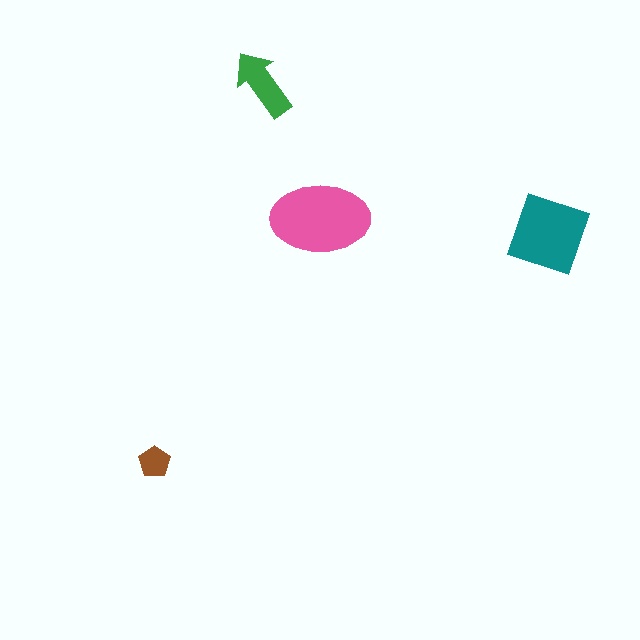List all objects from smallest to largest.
The brown pentagon, the green arrow, the teal diamond, the pink ellipse.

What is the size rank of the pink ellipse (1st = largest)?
1st.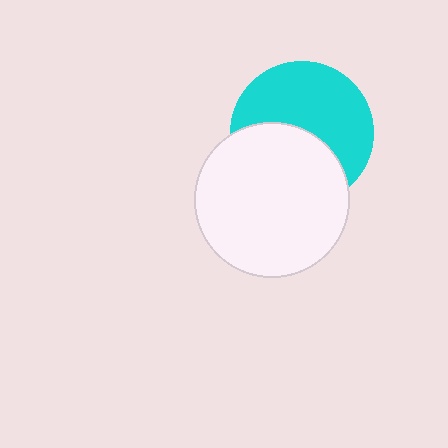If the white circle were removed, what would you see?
You would see the complete cyan circle.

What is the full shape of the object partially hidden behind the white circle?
The partially hidden object is a cyan circle.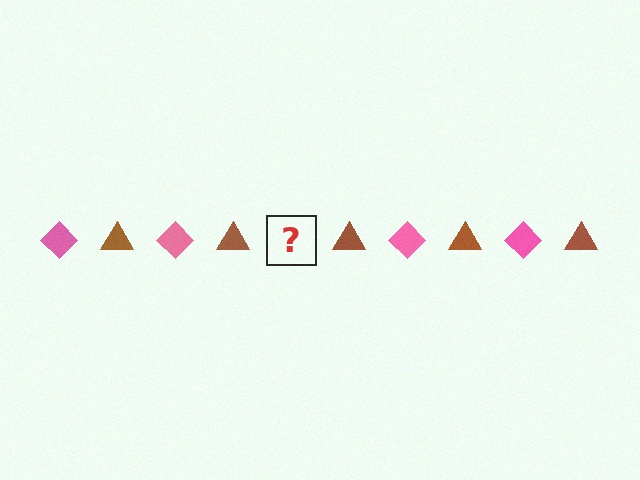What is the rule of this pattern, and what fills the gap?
The rule is that the pattern alternates between pink diamond and brown triangle. The gap should be filled with a pink diamond.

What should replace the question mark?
The question mark should be replaced with a pink diamond.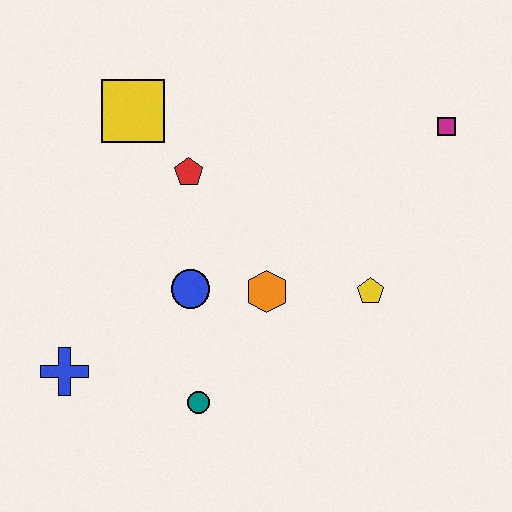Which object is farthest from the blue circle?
The magenta square is farthest from the blue circle.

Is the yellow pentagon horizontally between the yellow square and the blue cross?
No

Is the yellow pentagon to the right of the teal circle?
Yes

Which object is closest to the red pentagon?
The yellow square is closest to the red pentagon.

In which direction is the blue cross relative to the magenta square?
The blue cross is to the left of the magenta square.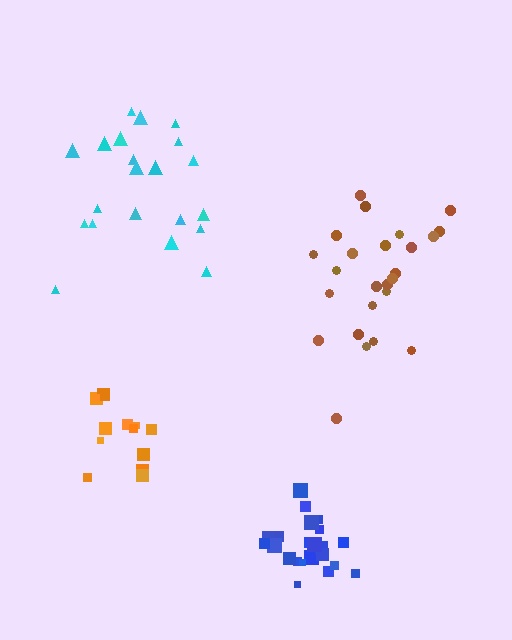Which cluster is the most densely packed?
Blue.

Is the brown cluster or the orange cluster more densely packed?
Orange.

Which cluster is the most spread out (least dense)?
Cyan.